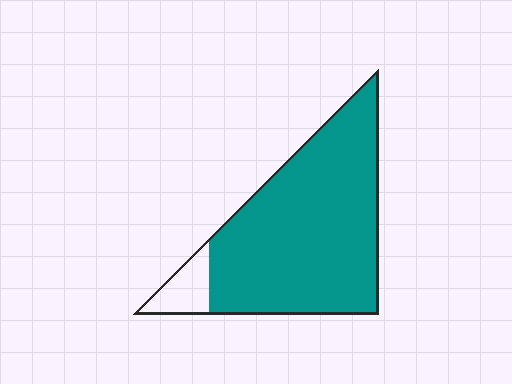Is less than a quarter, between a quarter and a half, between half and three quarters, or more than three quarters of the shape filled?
More than three quarters.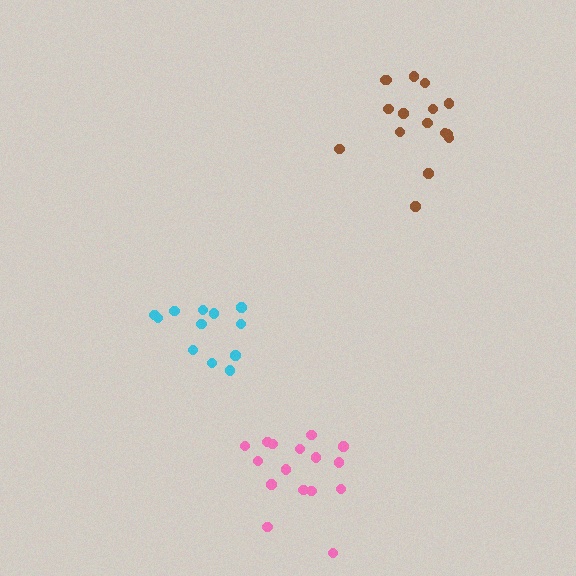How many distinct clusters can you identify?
There are 3 distinct clusters.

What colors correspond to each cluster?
The clusters are colored: brown, pink, cyan.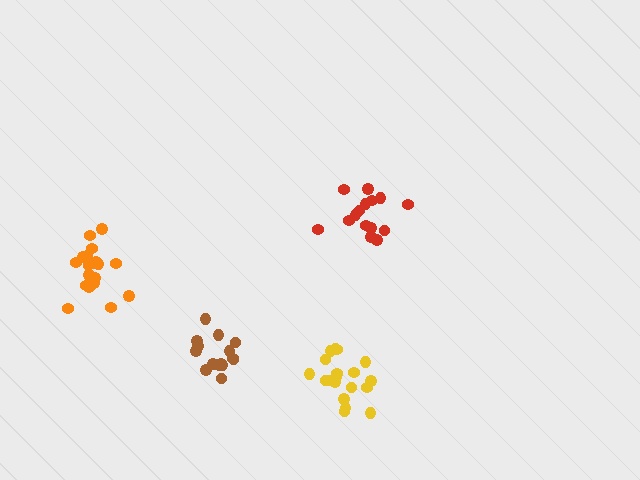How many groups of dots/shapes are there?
There are 4 groups.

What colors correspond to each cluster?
The clusters are colored: orange, yellow, brown, red.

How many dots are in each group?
Group 1: 19 dots, Group 2: 19 dots, Group 3: 15 dots, Group 4: 15 dots (68 total).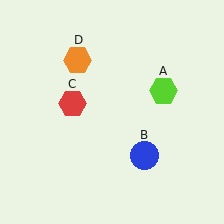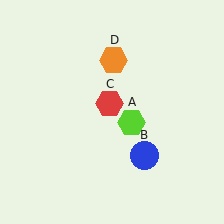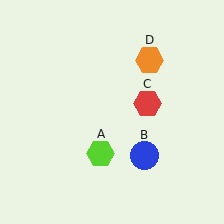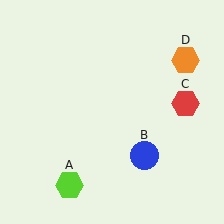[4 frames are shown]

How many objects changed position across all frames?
3 objects changed position: lime hexagon (object A), red hexagon (object C), orange hexagon (object D).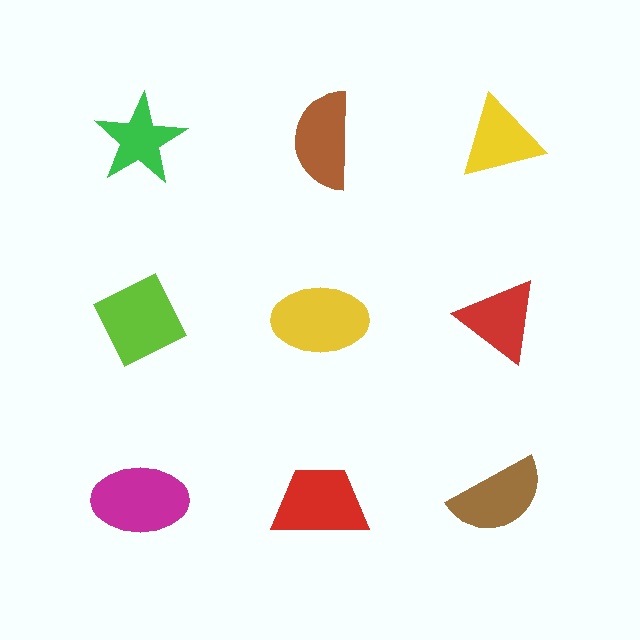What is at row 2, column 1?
A lime diamond.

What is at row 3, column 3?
A brown semicircle.